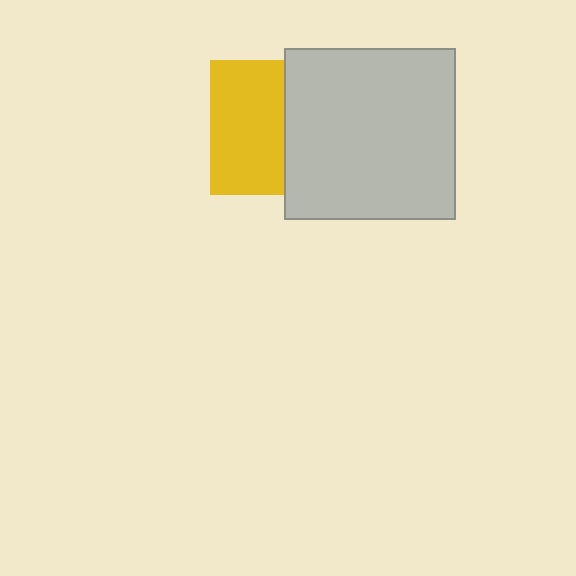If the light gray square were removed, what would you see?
You would see the complete yellow square.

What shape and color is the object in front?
The object in front is a light gray square.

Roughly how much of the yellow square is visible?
About half of it is visible (roughly 54%).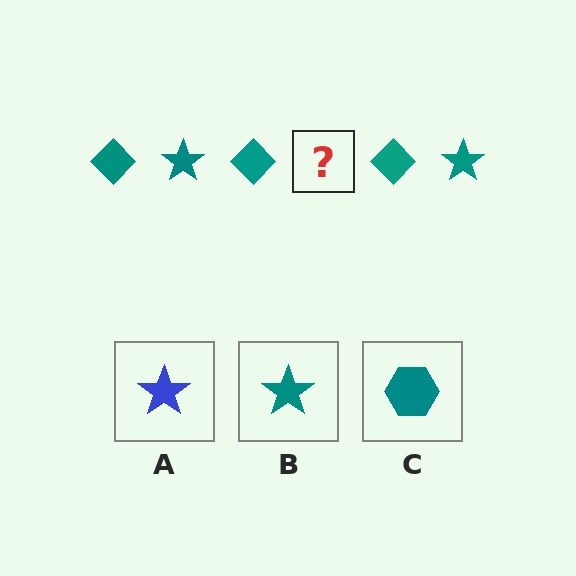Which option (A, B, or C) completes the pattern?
B.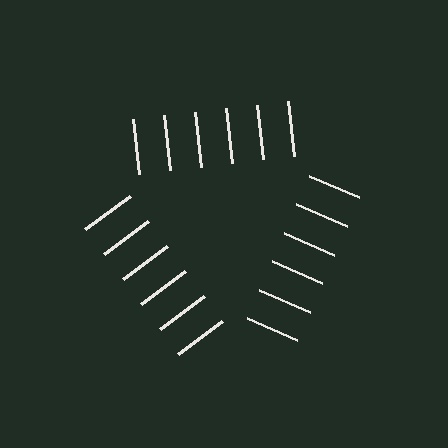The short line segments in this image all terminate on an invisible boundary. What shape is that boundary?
An illusory triangle — the line segments terminate on its edges but no continuous stroke is drawn.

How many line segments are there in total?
18 — 6 along each of the 3 edges.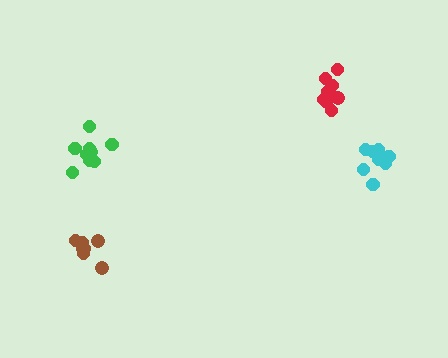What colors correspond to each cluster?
The clusters are colored: cyan, red, green, brown.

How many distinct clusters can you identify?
There are 4 distinct clusters.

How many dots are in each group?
Group 1: 8 dots, Group 2: 9 dots, Group 3: 10 dots, Group 4: 7 dots (34 total).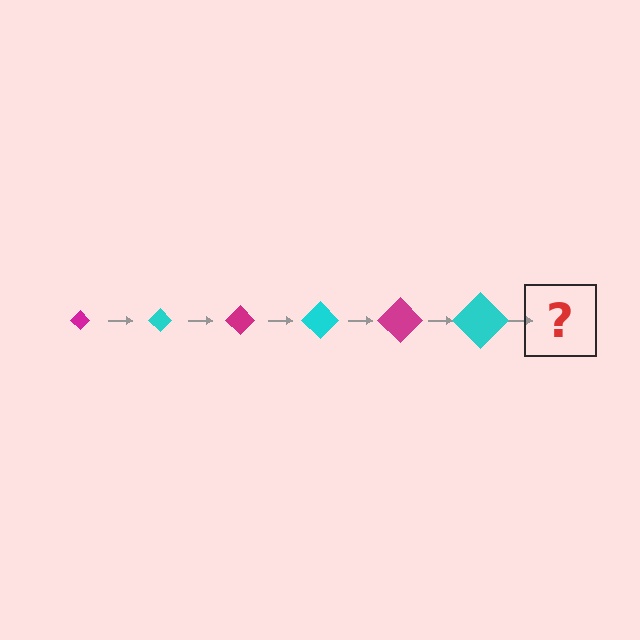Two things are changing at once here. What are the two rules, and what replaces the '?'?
The two rules are that the diamond grows larger each step and the color cycles through magenta and cyan. The '?' should be a magenta diamond, larger than the previous one.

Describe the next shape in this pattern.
It should be a magenta diamond, larger than the previous one.